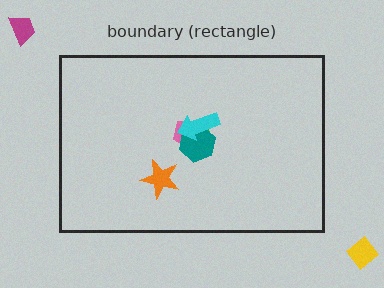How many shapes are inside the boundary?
5 inside, 2 outside.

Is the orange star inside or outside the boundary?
Inside.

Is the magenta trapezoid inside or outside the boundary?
Outside.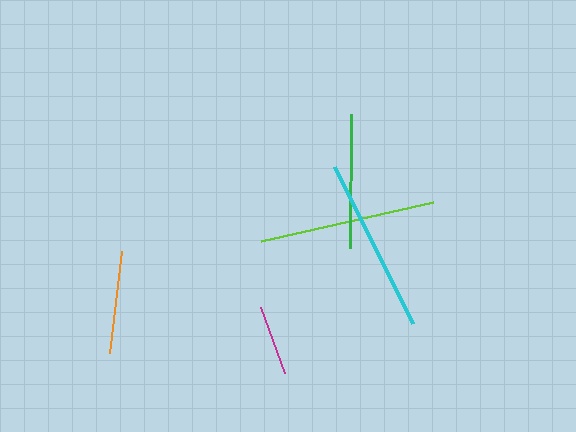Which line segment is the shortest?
The magenta line is the shortest at approximately 70 pixels.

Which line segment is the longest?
The lime line is the longest at approximately 176 pixels.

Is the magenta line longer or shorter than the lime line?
The lime line is longer than the magenta line.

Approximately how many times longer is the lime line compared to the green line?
The lime line is approximately 1.3 times the length of the green line.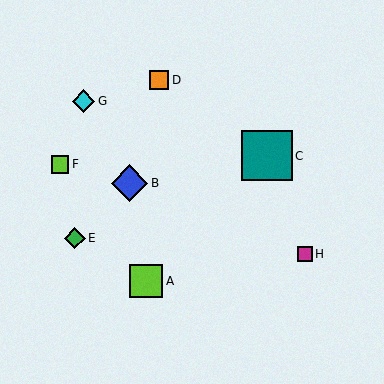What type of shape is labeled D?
Shape D is an orange square.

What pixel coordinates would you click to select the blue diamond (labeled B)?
Click at (130, 183) to select the blue diamond B.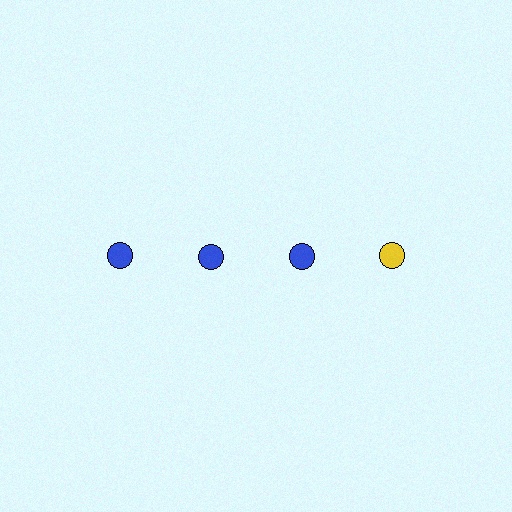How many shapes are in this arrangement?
There are 4 shapes arranged in a grid pattern.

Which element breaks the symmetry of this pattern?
The yellow circle in the top row, second from right column breaks the symmetry. All other shapes are blue circles.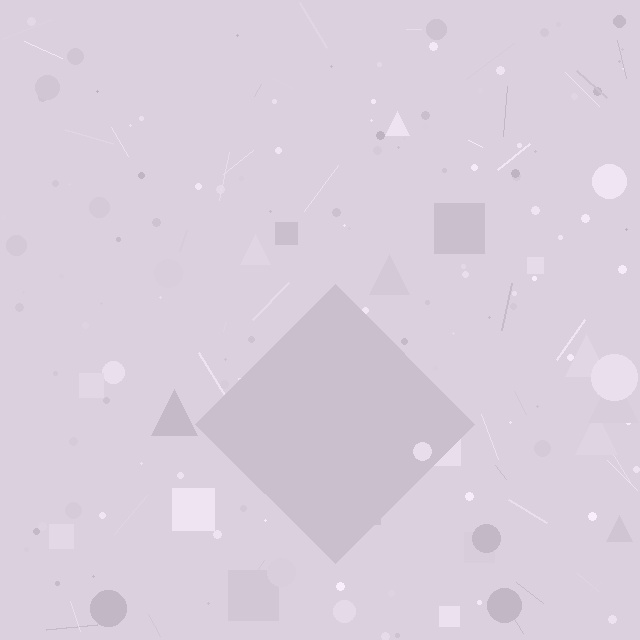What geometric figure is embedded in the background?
A diamond is embedded in the background.